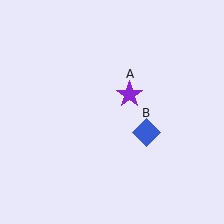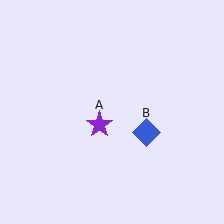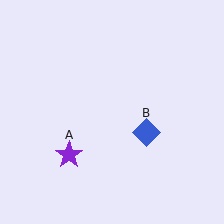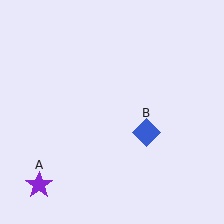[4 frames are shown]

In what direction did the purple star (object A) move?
The purple star (object A) moved down and to the left.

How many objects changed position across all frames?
1 object changed position: purple star (object A).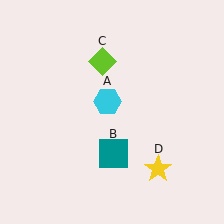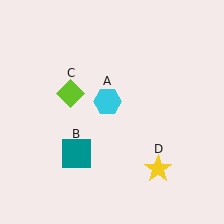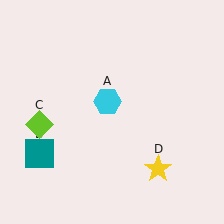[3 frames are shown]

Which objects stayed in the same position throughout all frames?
Cyan hexagon (object A) and yellow star (object D) remained stationary.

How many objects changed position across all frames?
2 objects changed position: teal square (object B), lime diamond (object C).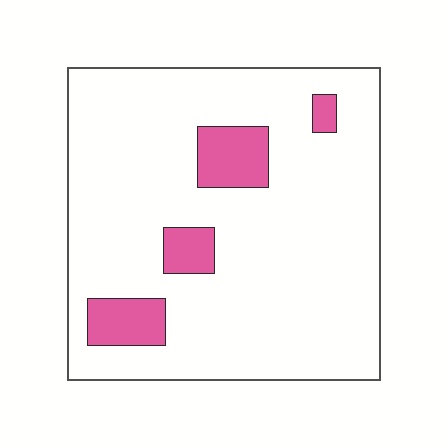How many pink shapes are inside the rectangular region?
4.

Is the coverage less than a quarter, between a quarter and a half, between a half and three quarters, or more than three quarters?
Less than a quarter.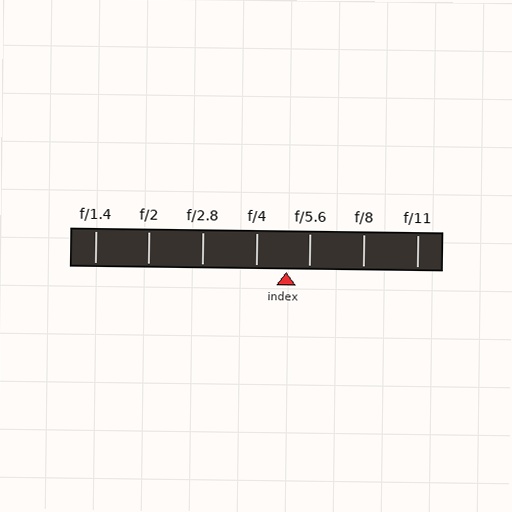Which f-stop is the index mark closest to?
The index mark is closest to f/5.6.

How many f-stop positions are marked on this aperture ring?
There are 7 f-stop positions marked.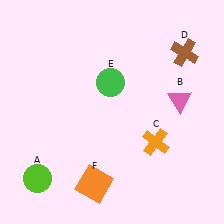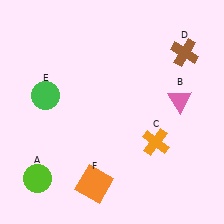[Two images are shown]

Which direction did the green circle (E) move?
The green circle (E) moved left.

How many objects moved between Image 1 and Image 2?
1 object moved between the two images.